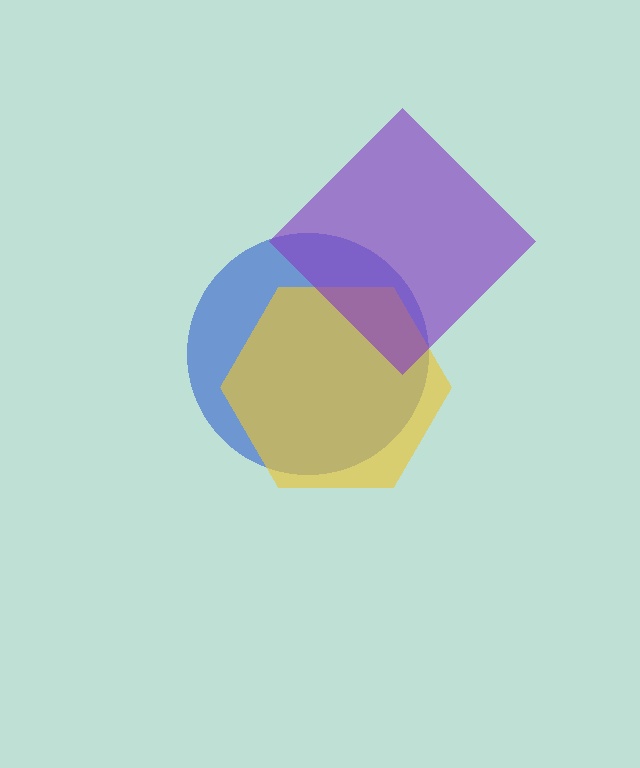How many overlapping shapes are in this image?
There are 3 overlapping shapes in the image.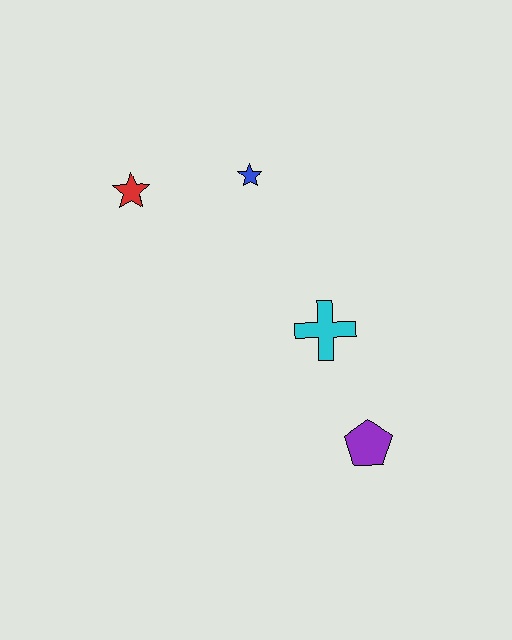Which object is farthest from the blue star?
The purple pentagon is farthest from the blue star.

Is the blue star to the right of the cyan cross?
No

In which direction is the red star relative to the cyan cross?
The red star is to the left of the cyan cross.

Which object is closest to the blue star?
The red star is closest to the blue star.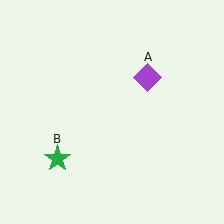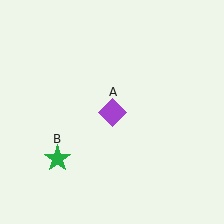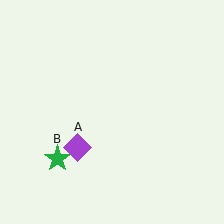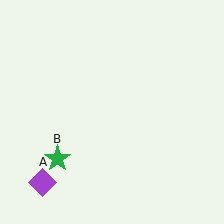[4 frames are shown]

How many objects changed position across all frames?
1 object changed position: purple diamond (object A).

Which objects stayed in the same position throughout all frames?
Green star (object B) remained stationary.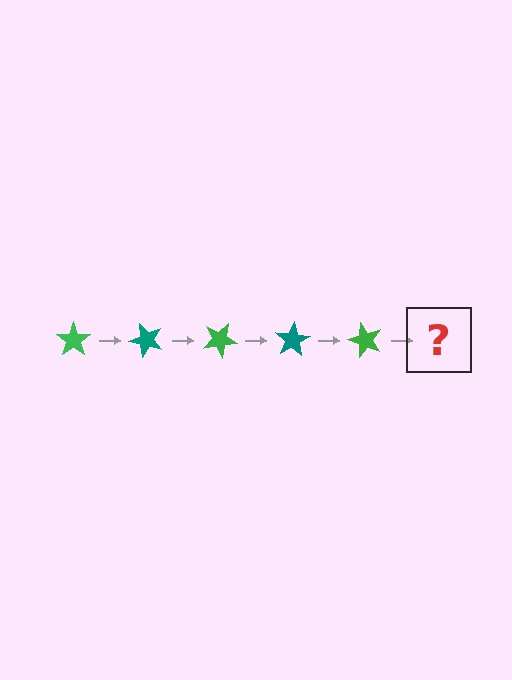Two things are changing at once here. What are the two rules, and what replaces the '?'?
The two rules are that it rotates 50 degrees each step and the color cycles through green and teal. The '?' should be a teal star, rotated 250 degrees from the start.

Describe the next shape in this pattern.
It should be a teal star, rotated 250 degrees from the start.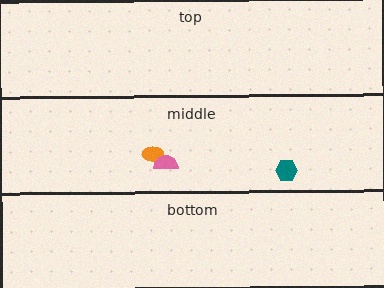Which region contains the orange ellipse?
The middle region.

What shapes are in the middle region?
The orange ellipse, the teal hexagon, the pink semicircle.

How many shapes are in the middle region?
3.